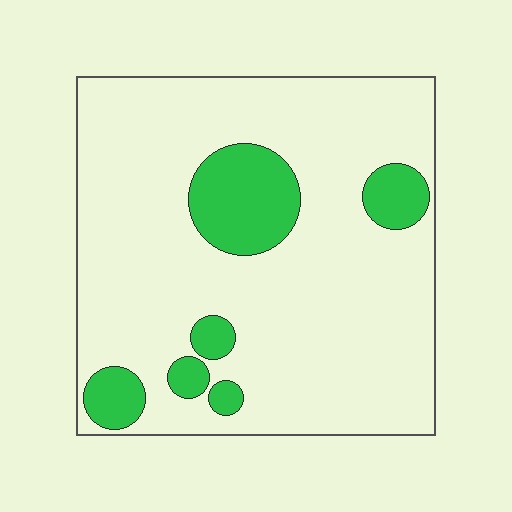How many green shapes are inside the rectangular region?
6.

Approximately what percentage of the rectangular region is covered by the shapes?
Approximately 15%.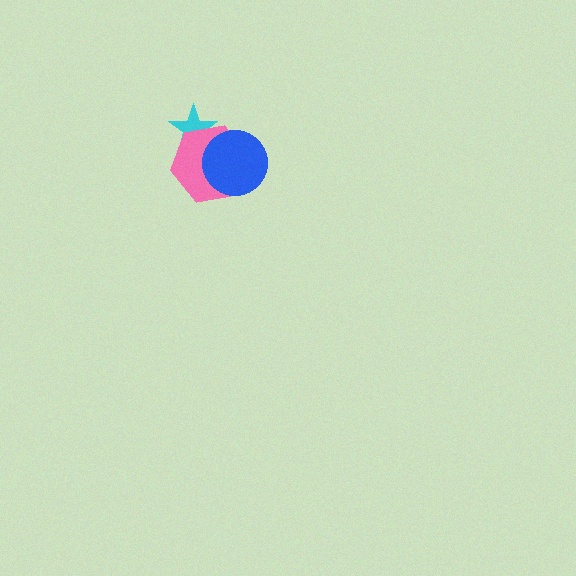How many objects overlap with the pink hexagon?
2 objects overlap with the pink hexagon.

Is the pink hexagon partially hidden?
Yes, it is partially covered by another shape.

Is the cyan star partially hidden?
Yes, it is partially covered by another shape.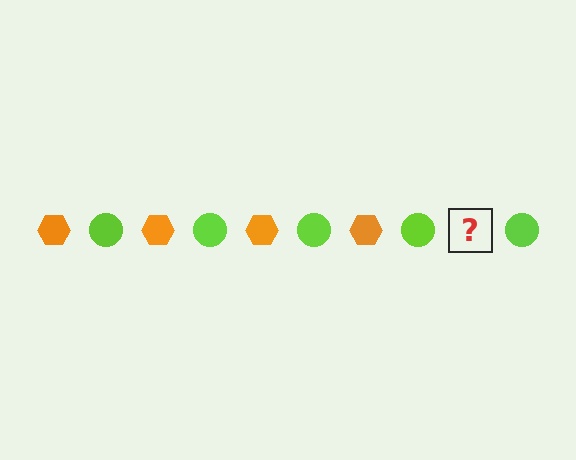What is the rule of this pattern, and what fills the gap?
The rule is that the pattern alternates between orange hexagon and lime circle. The gap should be filled with an orange hexagon.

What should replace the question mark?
The question mark should be replaced with an orange hexagon.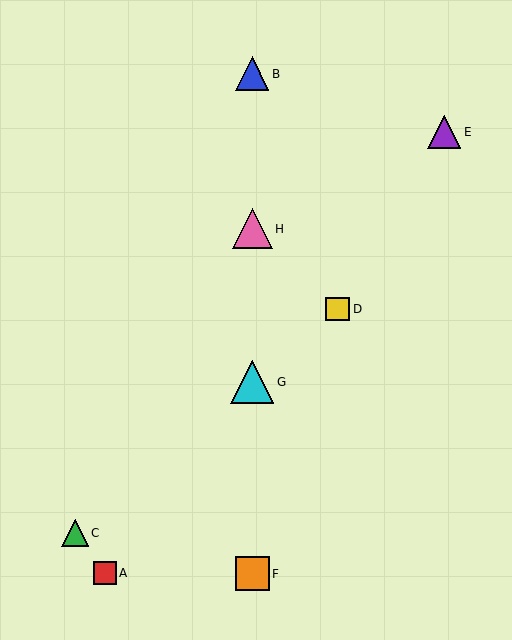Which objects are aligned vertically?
Objects B, F, G, H are aligned vertically.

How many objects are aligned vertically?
4 objects (B, F, G, H) are aligned vertically.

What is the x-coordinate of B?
Object B is at x≈252.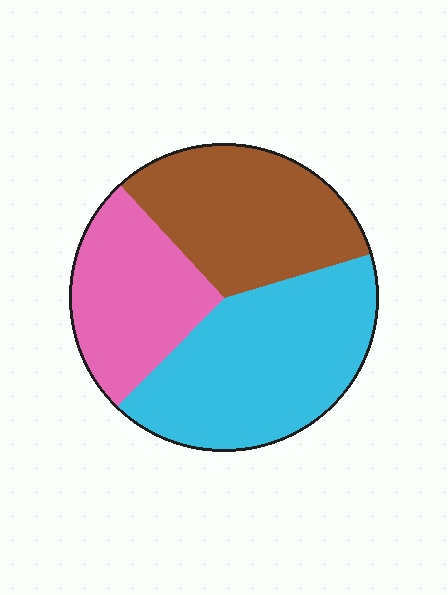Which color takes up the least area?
Pink, at roughly 25%.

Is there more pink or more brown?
Brown.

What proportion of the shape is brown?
Brown takes up about one third (1/3) of the shape.